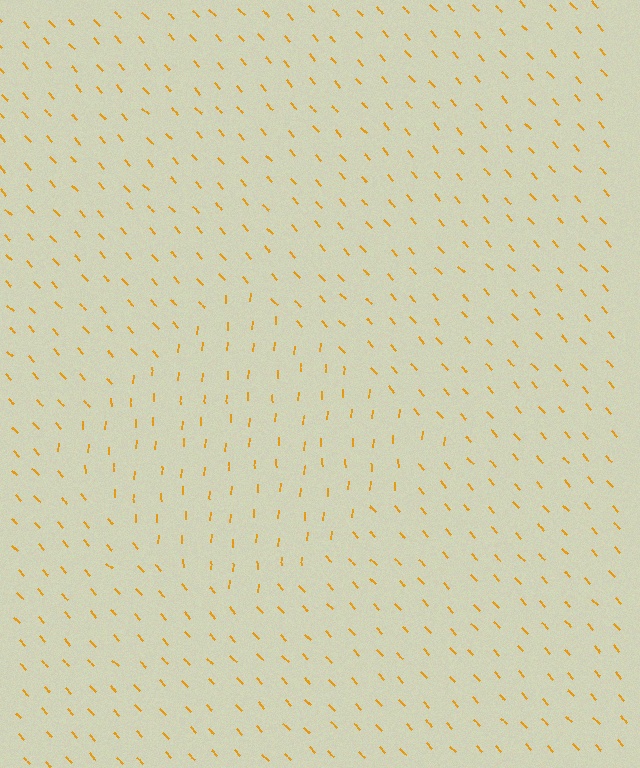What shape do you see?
I see a diamond.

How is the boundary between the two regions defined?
The boundary is defined purely by a change in line orientation (approximately 45 degrees difference). All lines are the same color and thickness.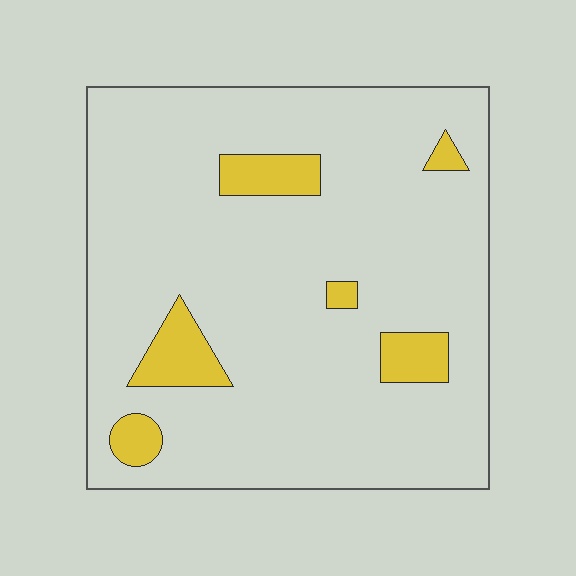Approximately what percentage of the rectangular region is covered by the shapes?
Approximately 10%.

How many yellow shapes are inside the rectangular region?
6.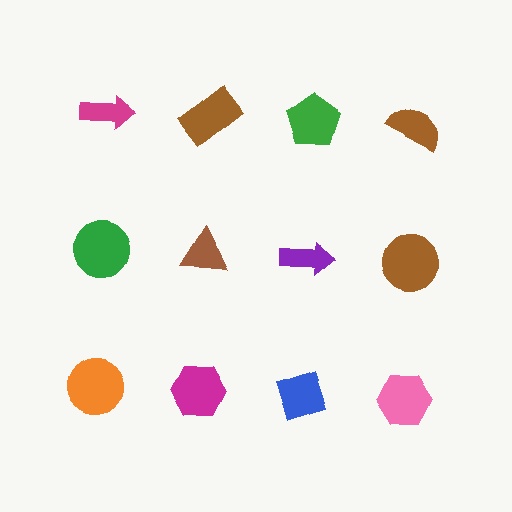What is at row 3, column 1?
An orange circle.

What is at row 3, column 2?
A magenta hexagon.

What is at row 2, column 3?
A purple arrow.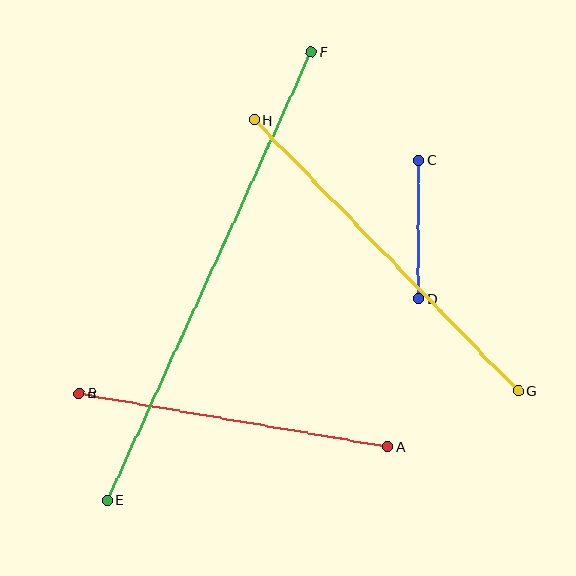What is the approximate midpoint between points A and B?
The midpoint is at approximately (234, 420) pixels.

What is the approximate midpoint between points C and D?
The midpoint is at approximately (418, 230) pixels.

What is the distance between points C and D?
The distance is approximately 139 pixels.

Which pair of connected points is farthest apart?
Points E and F are farthest apart.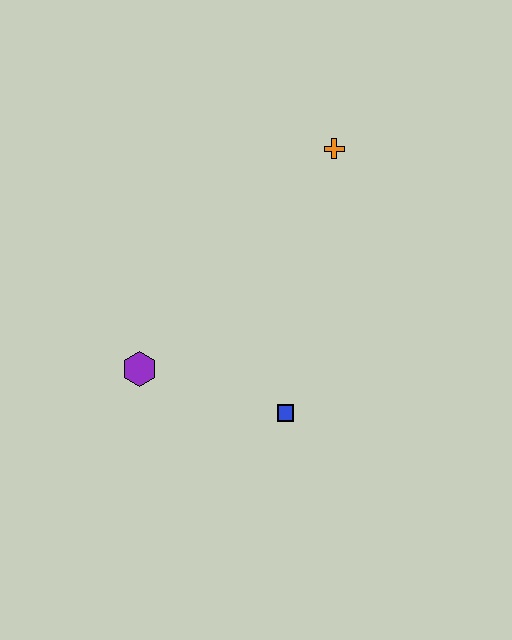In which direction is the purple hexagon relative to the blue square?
The purple hexagon is to the left of the blue square.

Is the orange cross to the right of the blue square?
Yes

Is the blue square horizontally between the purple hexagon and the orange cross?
Yes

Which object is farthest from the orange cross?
The purple hexagon is farthest from the orange cross.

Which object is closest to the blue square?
The purple hexagon is closest to the blue square.